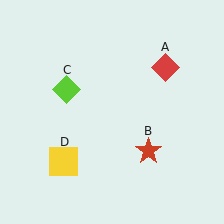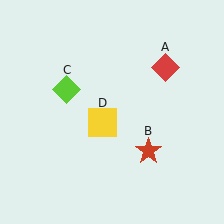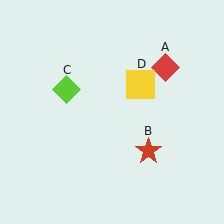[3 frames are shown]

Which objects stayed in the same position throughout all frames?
Red diamond (object A) and red star (object B) and lime diamond (object C) remained stationary.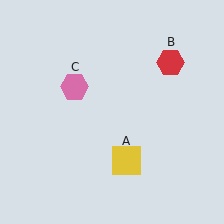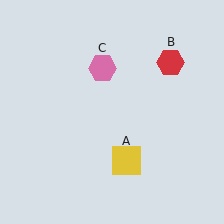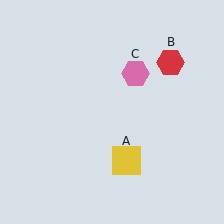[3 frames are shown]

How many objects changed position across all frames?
1 object changed position: pink hexagon (object C).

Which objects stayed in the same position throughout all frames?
Yellow square (object A) and red hexagon (object B) remained stationary.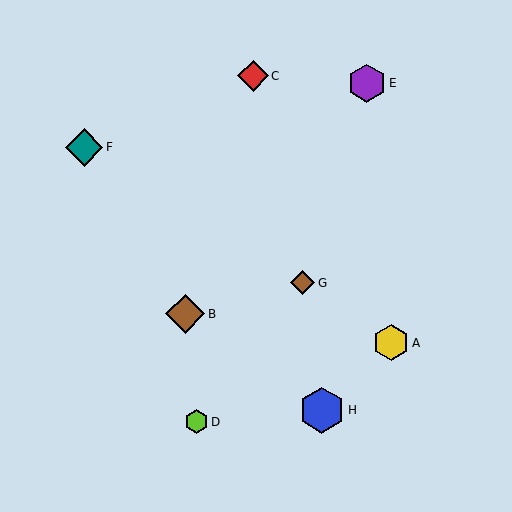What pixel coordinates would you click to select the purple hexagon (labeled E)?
Click at (367, 83) to select the purple hexagon E.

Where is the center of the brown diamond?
The center of the brown diamond is at (303, 283).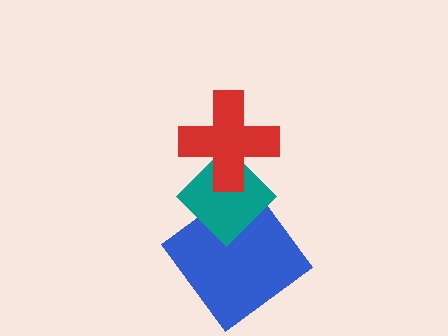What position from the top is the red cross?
The red cross is 1st from the top.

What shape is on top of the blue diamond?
The teal diamond is on top of the blue diamond.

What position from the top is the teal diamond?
The teal diamond is 2nd from the top.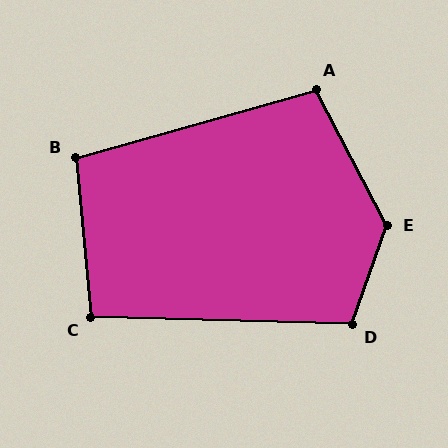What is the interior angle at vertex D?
Approximately 108 degrees (obtuse).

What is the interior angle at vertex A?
Approximately 102 degrees (obtuse).